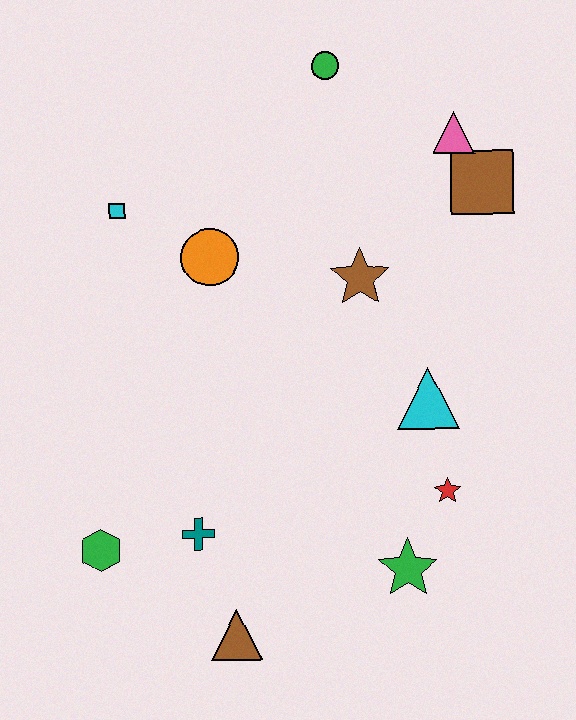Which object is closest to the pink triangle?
The brown square is closest to the pink triangle.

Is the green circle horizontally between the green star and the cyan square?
Yes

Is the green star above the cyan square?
No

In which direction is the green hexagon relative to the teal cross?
The green hexagon is to the left of the teal cross.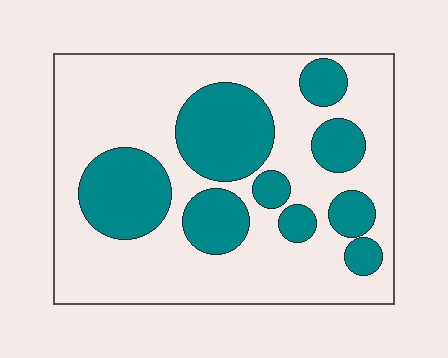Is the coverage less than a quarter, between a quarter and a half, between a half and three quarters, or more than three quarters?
Between a quarter and a half.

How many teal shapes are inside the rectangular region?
9.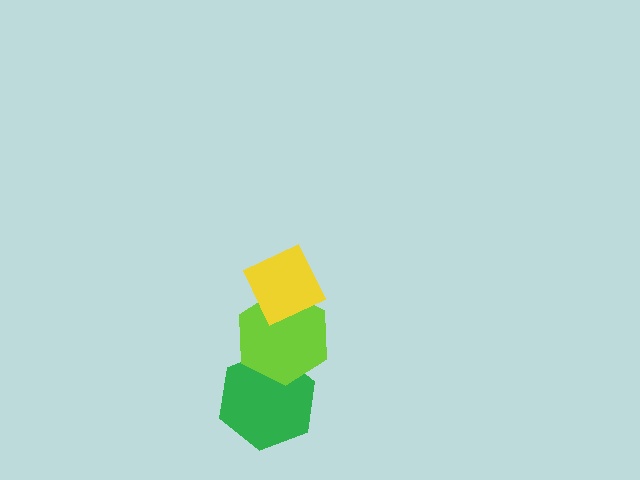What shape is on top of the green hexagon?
The lime hexagon is on top of the green hexagon.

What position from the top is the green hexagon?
The green hexagon is 3rd from the top.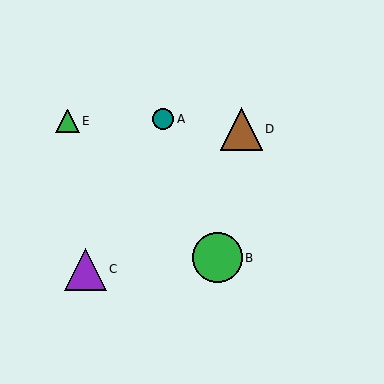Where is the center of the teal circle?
The center of the teal circle is at (163, 119).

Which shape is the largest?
The green circle (labeled B) is the largest.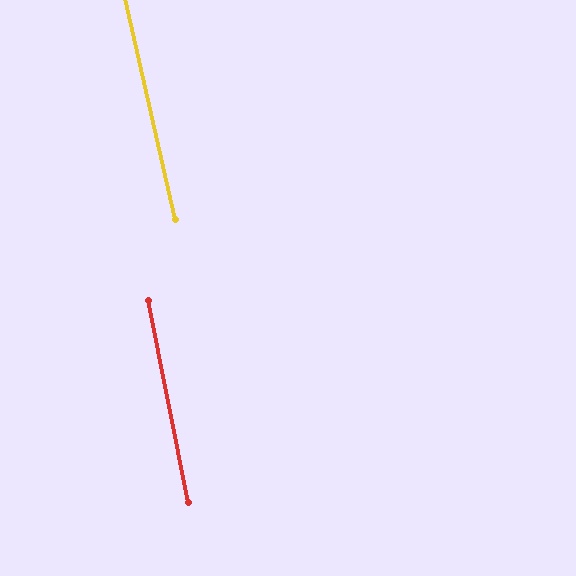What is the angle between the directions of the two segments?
Approximately 2 degrees.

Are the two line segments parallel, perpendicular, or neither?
Parallel — their directions differ by only 1.6°.